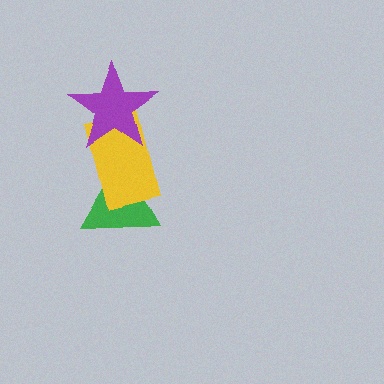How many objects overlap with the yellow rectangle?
2 objects overlap with the yellow rectangle.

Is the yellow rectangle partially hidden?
Yes, it is partially covered by another shape.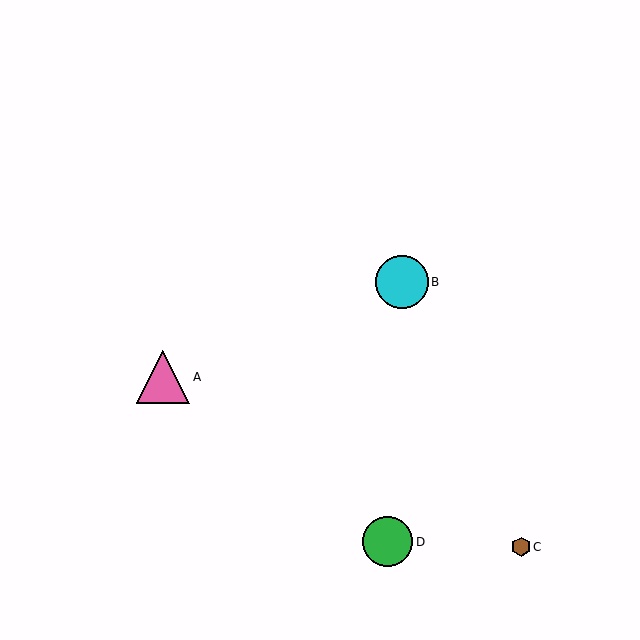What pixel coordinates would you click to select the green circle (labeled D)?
Click at (388, 542) to select the green circle D.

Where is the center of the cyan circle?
The center of the cyan circle is at (402, 282).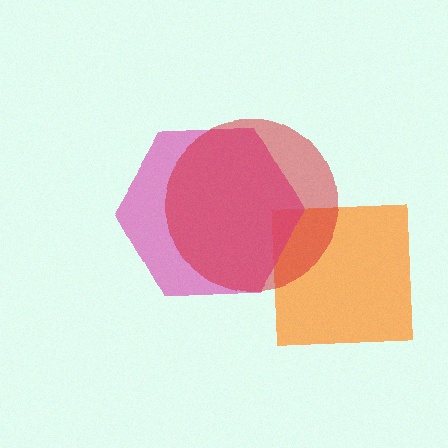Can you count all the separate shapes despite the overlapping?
Yes, there are 3 separate shapes.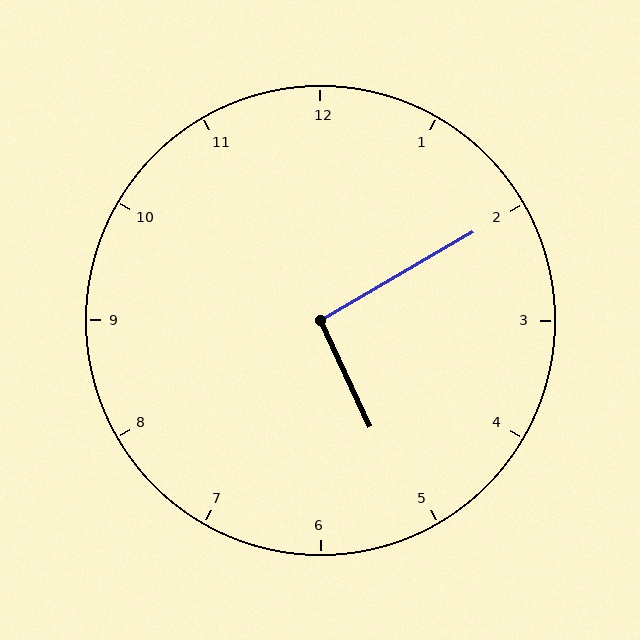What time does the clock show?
5:10.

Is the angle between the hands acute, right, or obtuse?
It is right.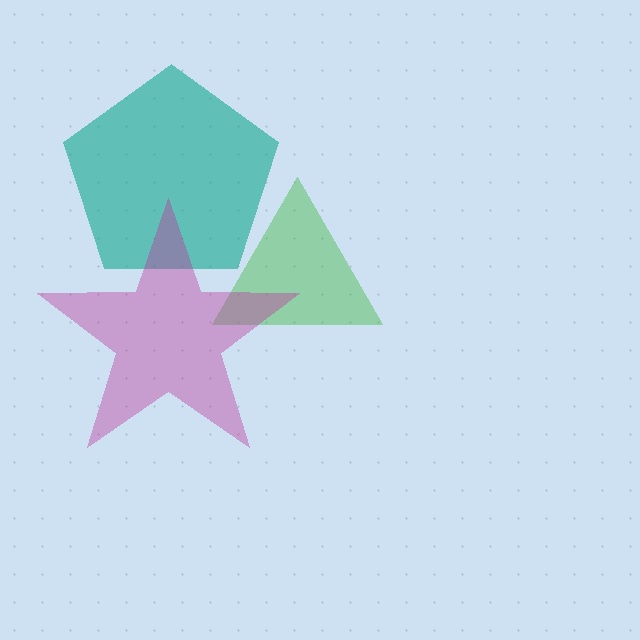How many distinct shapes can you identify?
There are 3 distinct shapes: a green triangle, a teal pentagon, a magenta star.